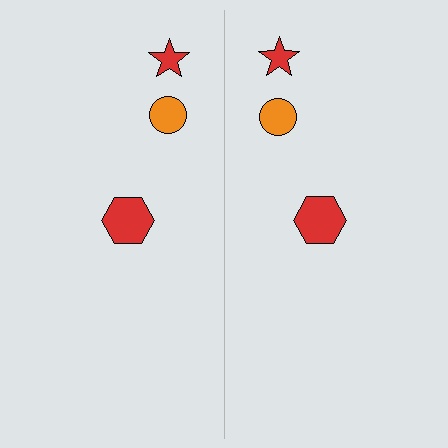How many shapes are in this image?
There are 6 shapes in this image.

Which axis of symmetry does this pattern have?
The pattern has a vertical axis of symmetry running through the center of the image.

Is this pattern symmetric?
Yes, this pattern has bilateral (reflection) symmetry.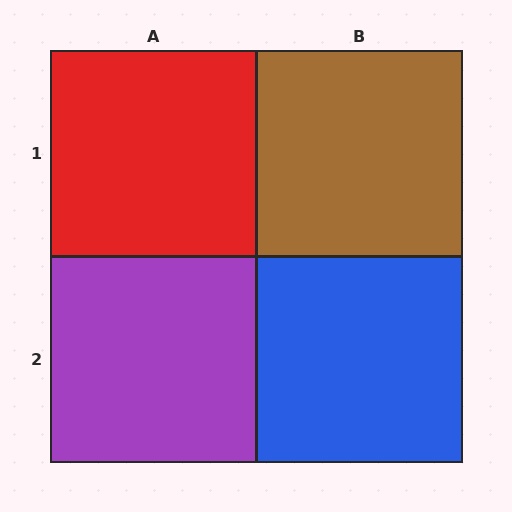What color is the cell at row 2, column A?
Purple.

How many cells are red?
1 cell is red.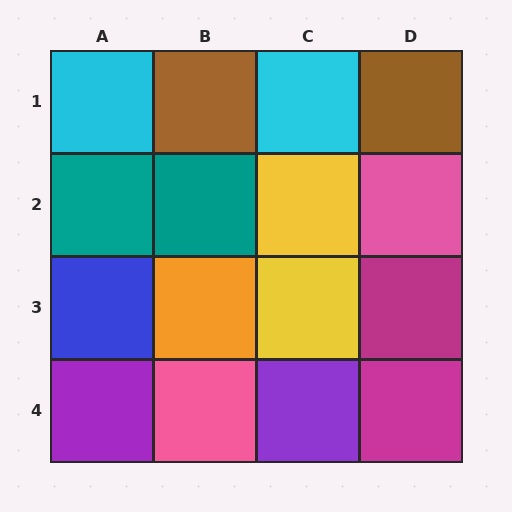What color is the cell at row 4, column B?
Pink.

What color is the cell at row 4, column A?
Purple.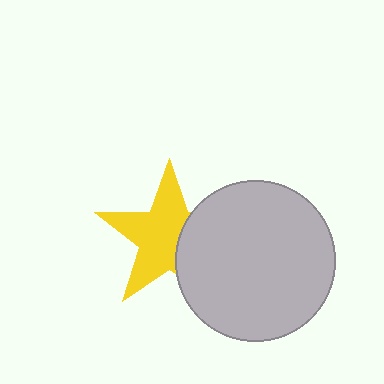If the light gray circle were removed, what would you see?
You would see the complete yellow star.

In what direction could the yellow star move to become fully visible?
The yellow star could move left. That would shift it out from behind the light gray circle entirely.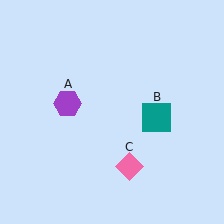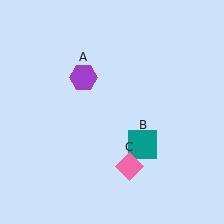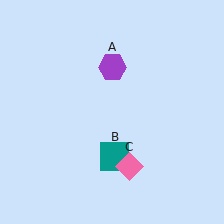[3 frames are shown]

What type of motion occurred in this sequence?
The purple hexagon (object A), teal square (object B) rotated clockwise around the center of the scene.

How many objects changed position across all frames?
2 objects changed position: purple hexagon (object A), teal square (object B).